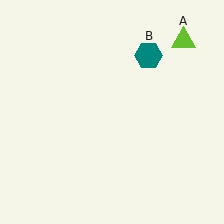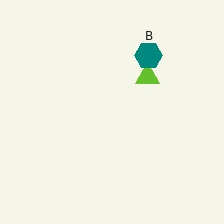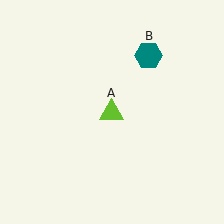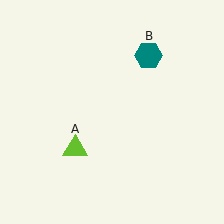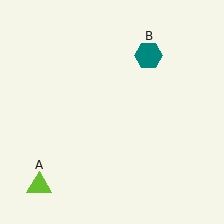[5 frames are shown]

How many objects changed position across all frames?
1 object changed position: lime triangle (object A).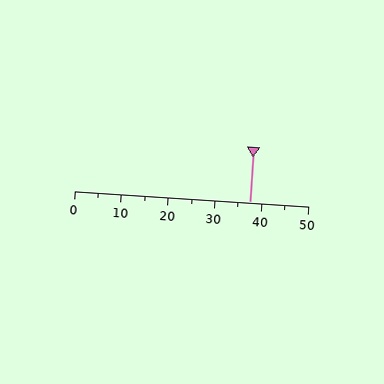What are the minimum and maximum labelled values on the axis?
The axis runs from 0 to 50.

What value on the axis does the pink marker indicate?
The marker indicates approximately 37.5.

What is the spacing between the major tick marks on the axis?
The major ticks are spaced 10 apart.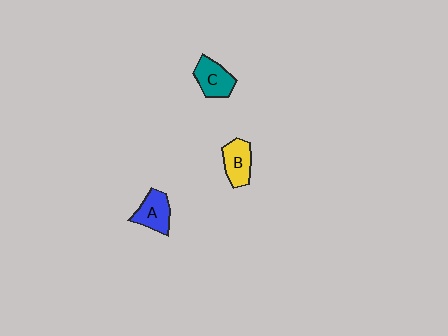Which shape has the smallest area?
Shape B (yellow).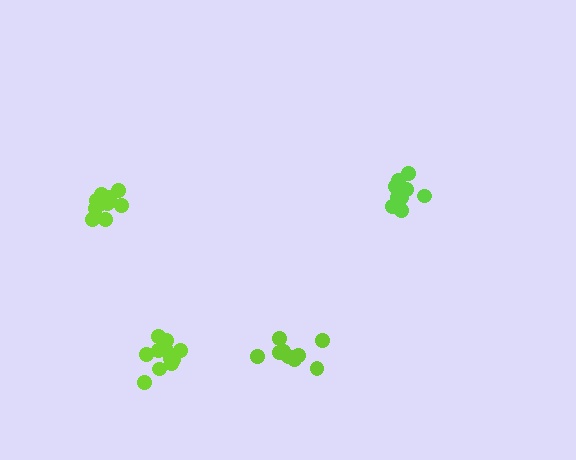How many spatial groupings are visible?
There are 4 spatial groupings.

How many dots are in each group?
Group 1: 9 dots, Group 2: 11 dots, Group 3: 11 dots, Group 4: 10 dots (41 total).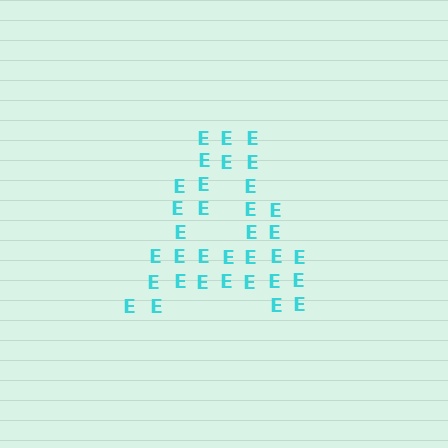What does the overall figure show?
The overall figure shows the letter A.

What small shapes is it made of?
It is made of small letter E's.